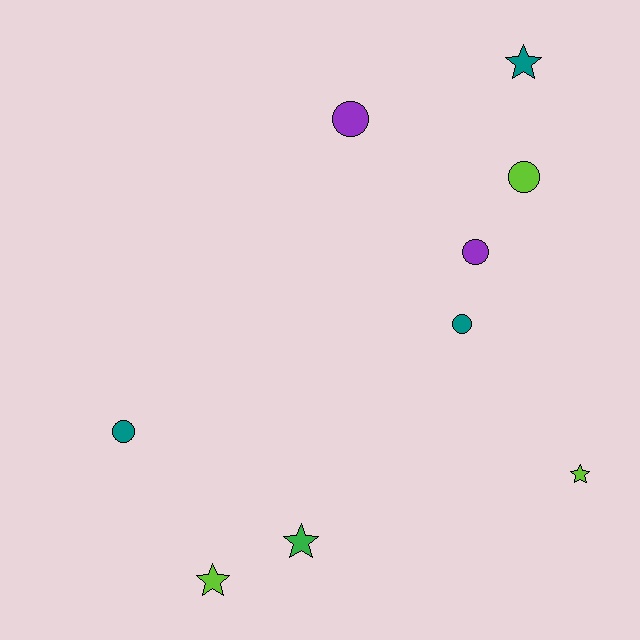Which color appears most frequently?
Lime, with 3 objects.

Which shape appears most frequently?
Circle, with 5 objects.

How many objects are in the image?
There are 9 objects.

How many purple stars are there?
There are no purple stars.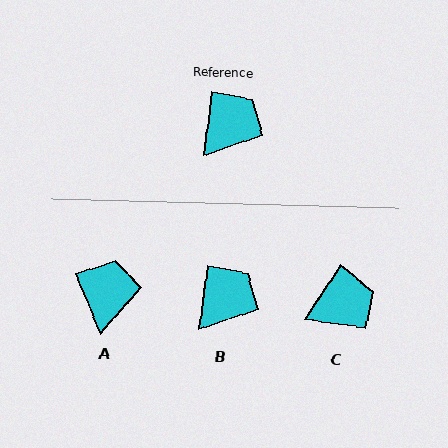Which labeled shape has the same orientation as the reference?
B.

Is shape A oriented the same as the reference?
No, it is off by about 30 degrees.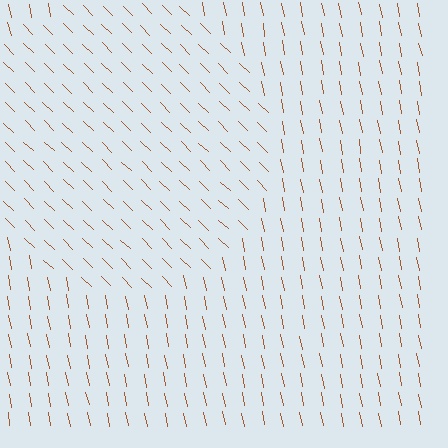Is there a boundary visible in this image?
Yes, there is a texture boundary formed by a change in line orientation.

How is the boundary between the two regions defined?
The boundary is defined purely by a change in line orientation (approximately 35 degrees difference). All lines are the same color and thickness.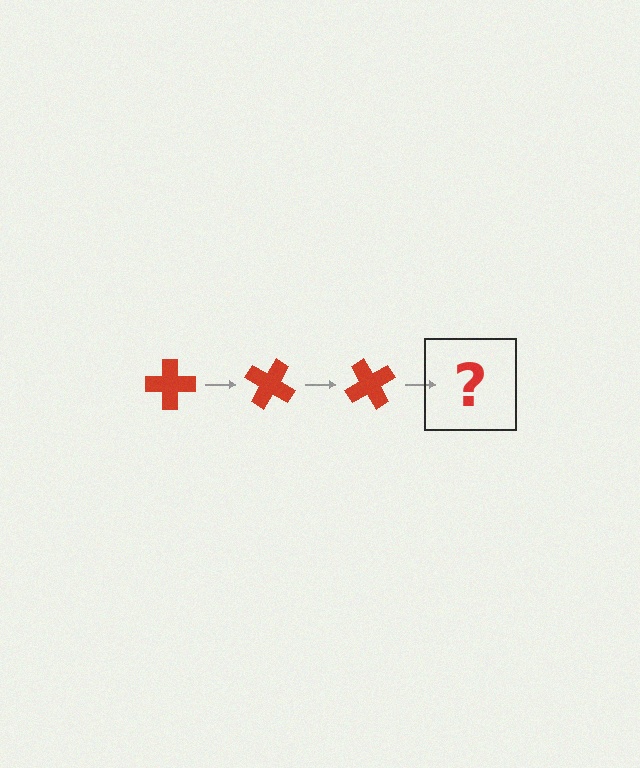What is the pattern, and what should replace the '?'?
The pattern is that the cross rotates 30 degrees each step. The '?' should be a red cross rotated 90 degrees.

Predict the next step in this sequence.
The next step is a red cross rotated 90 degrees.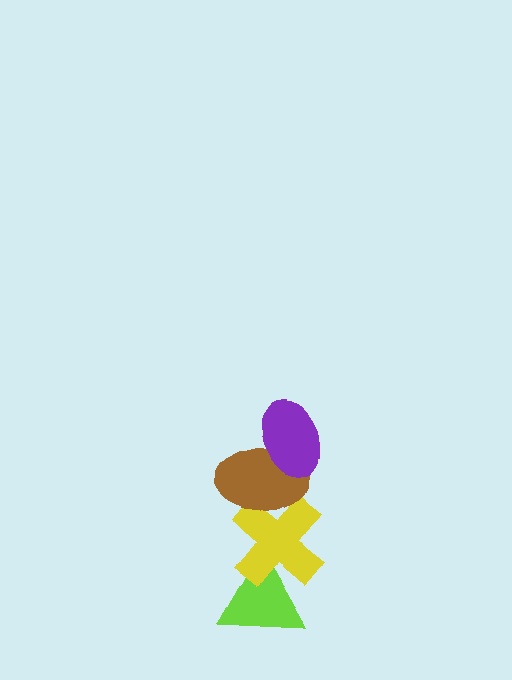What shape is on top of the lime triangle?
The yellow cross is on top of the lime triangle.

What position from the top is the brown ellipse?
The brown ellipse is 2nd from the top.